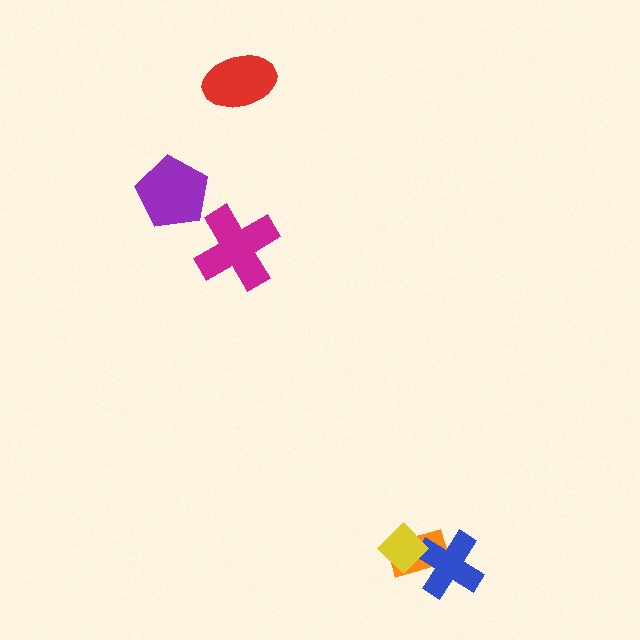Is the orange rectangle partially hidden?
Yes, it is partially covered by another shape.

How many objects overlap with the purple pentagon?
0 objects overlap with the purple pentagon.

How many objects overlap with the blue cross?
2 objects overlap with the blue cross.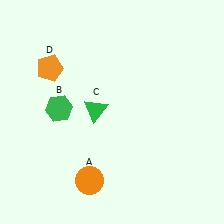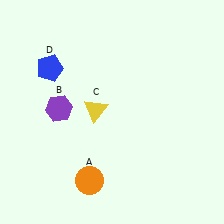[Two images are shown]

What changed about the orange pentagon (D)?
In Image 1, D is orange. In Image 2, it changed to blue.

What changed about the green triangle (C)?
In Image 1, C is green. In Image 2, it changed to yellow.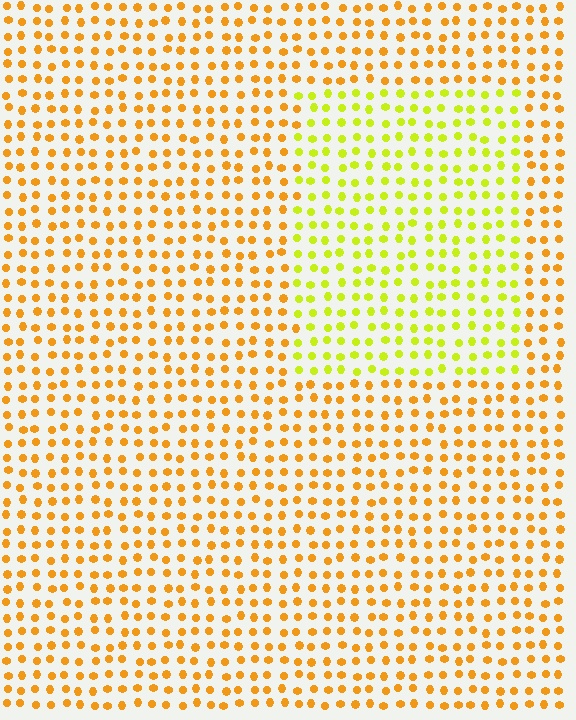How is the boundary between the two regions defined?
The boundary is defined purely by a slight shift in hue (about 36 degrees). Spacing, size, and orientation are identical on both sides.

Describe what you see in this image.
The image is filled with small orange elements in a uniform arrangement. A rectangle-shaped region is visible where the elements are tinted to a slightly different hue, forming a subtle color boundary.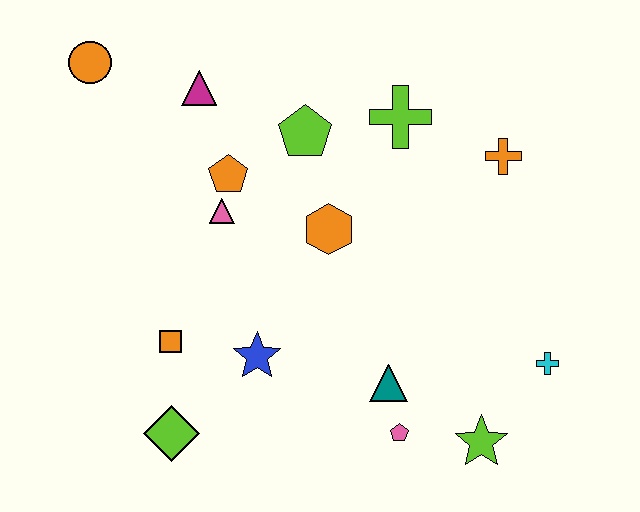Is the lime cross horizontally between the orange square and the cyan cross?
Yes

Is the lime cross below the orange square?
No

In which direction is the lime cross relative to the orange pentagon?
The lime cross is to the right of the orange pentagon.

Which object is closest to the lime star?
The pink pentagon is closest to the lime star.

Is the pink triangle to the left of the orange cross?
Yes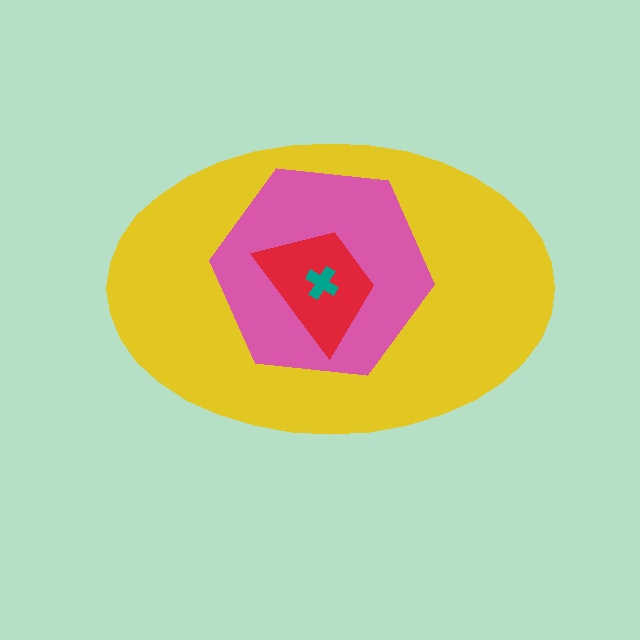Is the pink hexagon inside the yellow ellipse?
Yes.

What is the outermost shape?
The yellow ellipse.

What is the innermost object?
The teal cross.